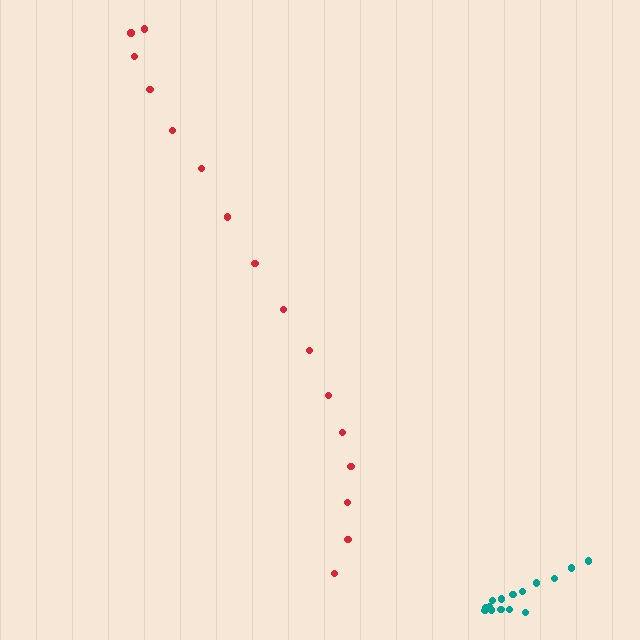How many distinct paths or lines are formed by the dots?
There are 2 distinct paths.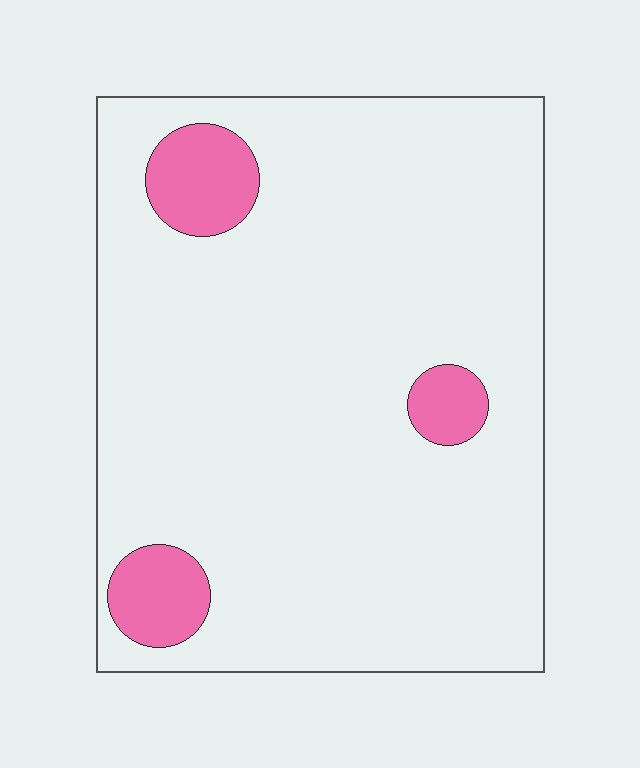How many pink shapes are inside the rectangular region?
3.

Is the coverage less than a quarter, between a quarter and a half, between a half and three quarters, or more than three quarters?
Less than a quarter.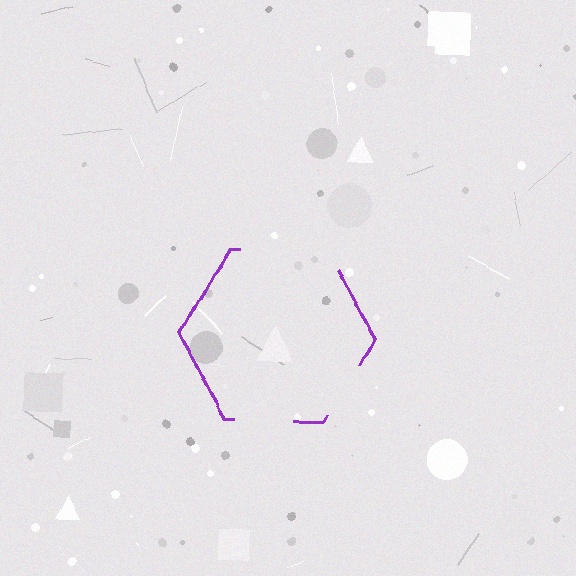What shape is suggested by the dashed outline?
The dashed outline suggests a hexagon.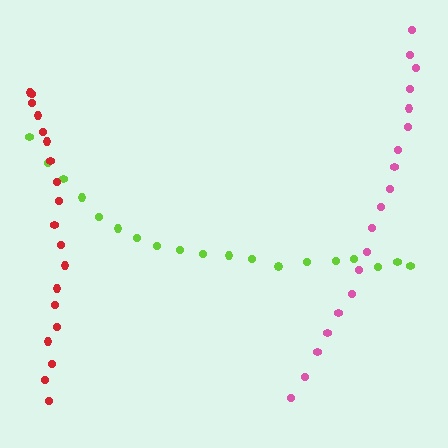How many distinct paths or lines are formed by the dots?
There are 3 distinct paths.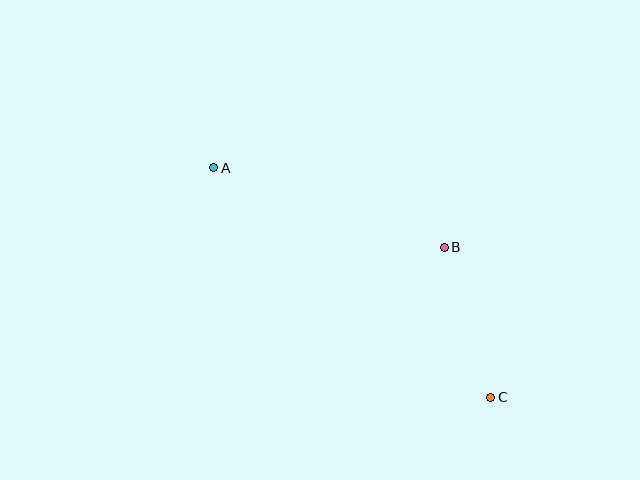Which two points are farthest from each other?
Points A and C are farthest from each other.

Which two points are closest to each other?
Points B and C are closest to each other.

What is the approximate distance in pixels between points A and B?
The distance between A and B is approximately 244 pixels.